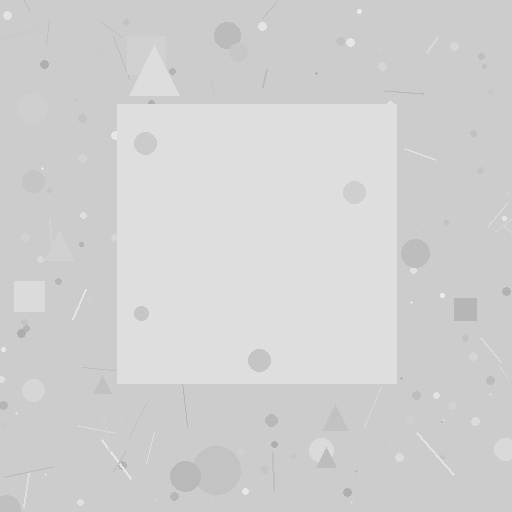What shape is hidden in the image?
A square is hidden in the image.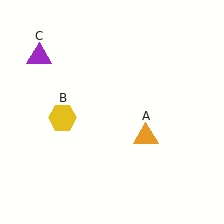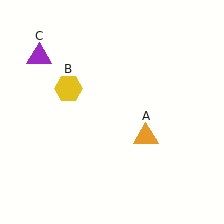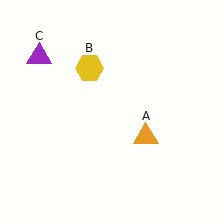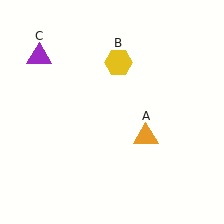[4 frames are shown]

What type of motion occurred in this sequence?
The yellow hexagon (object B) rotated clockwise around the center of the scene.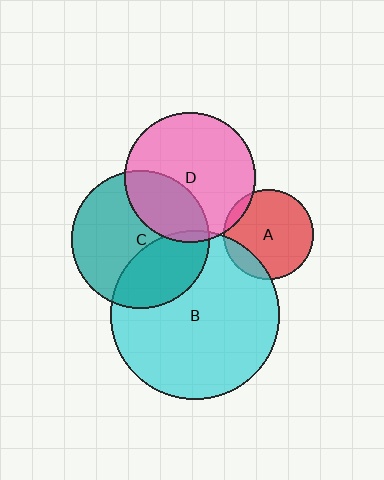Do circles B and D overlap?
Yes.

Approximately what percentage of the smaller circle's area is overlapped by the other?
Approximately 5%.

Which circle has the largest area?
Circle B (cyan).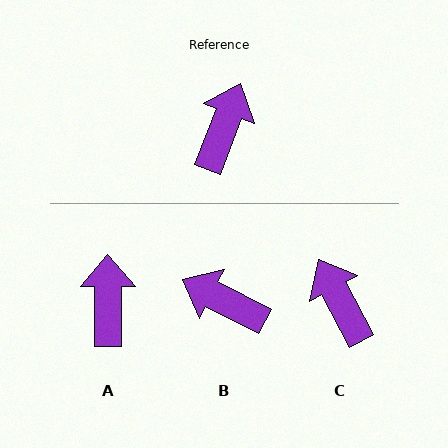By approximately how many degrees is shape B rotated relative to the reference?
Approximately 84 degrees counter-clockwise.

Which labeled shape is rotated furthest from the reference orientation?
B, about 84 degrees away.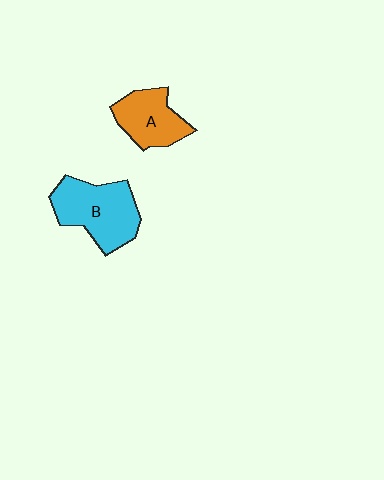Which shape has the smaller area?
Shape A (orange).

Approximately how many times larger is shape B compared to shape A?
Approximately 1.4 times.